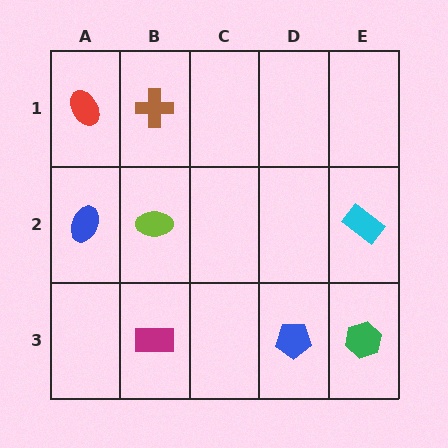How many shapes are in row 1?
2 shapes.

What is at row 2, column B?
A lime ellipse.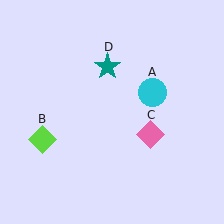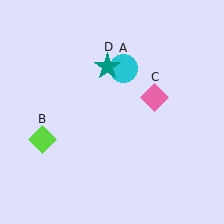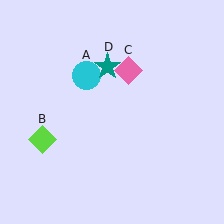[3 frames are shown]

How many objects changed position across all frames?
2 objects changed position: cyan circle (object A), pink diamond (object C).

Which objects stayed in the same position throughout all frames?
Lime diamond (object B) and teal star (object D) remained stationary.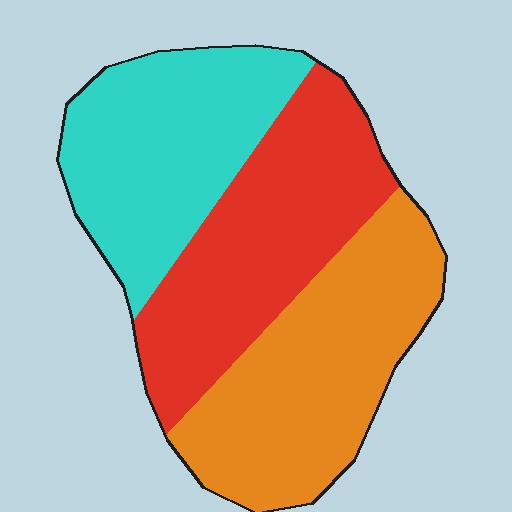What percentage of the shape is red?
Red takes up about one third (1/3) of the shape.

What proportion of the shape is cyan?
Cyan takes up about one third (1/3) of the shape.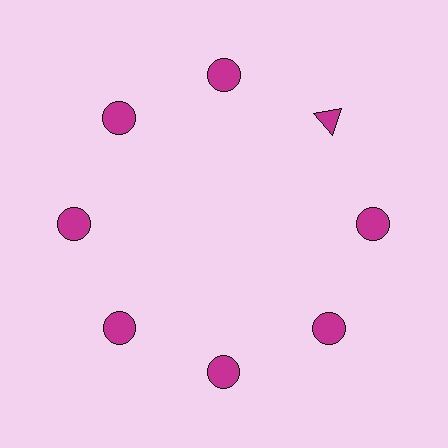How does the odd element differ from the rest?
It has a different shape: triangle instead of circle.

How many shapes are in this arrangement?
There are 8 shapes arranged in a ring pattern.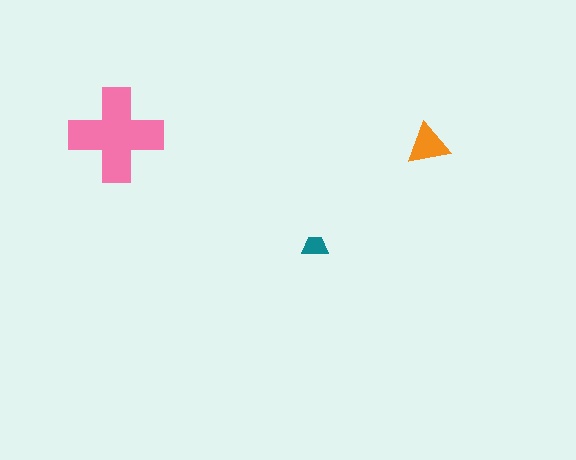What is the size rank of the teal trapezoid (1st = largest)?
3rd.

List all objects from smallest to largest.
The teal trapezoid, the orange triangle, the pink cross.